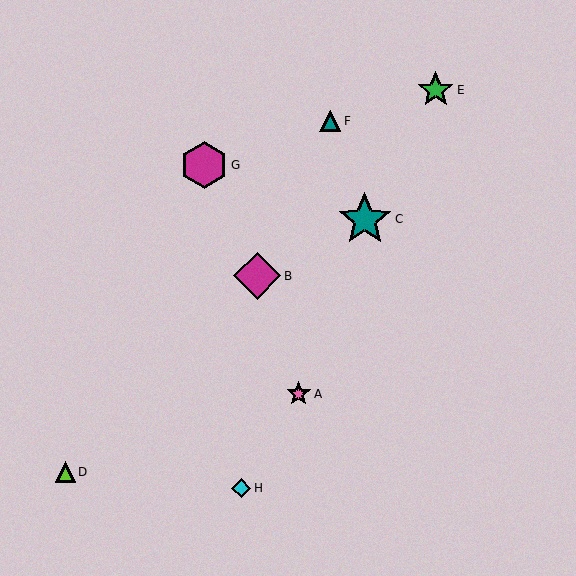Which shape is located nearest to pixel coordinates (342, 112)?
The teal triangle (labeled F) at (330, 121) is nearest to that location.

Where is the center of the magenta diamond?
The center of the magenta diamond is at (257, 276).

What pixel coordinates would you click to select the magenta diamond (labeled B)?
Click at (257, 276) to select the magenta diamond B.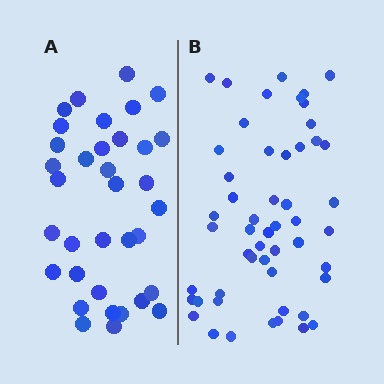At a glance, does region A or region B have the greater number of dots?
Region B (the right region) has more dots.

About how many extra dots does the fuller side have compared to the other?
Region B has approximately 15 more dots than region A.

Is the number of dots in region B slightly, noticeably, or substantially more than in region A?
Region B has substantially more. The ratio is roughly 1.5 to 1.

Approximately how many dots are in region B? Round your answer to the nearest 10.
About 50 dots. (The exact count is 52, which rounds to 50.)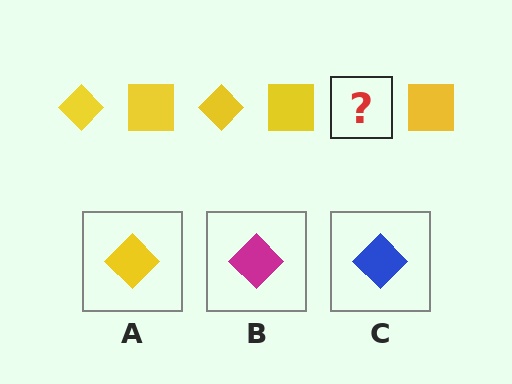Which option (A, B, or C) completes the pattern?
A.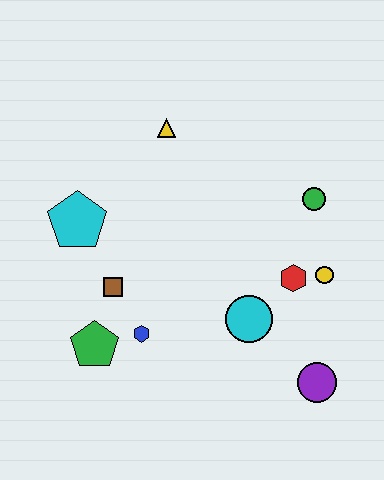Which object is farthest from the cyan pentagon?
The purple circle is farthest from the cyan pentagon.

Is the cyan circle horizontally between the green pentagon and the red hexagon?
Yes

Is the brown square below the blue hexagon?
No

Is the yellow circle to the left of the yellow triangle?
No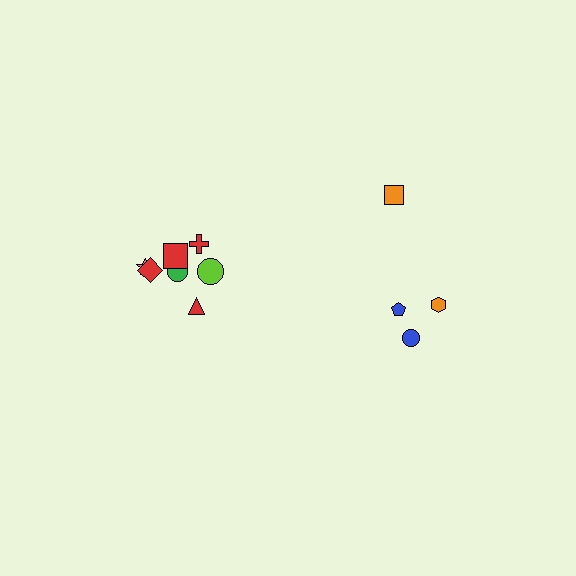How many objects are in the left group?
There are 7 objects.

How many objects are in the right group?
There are 4 objects.